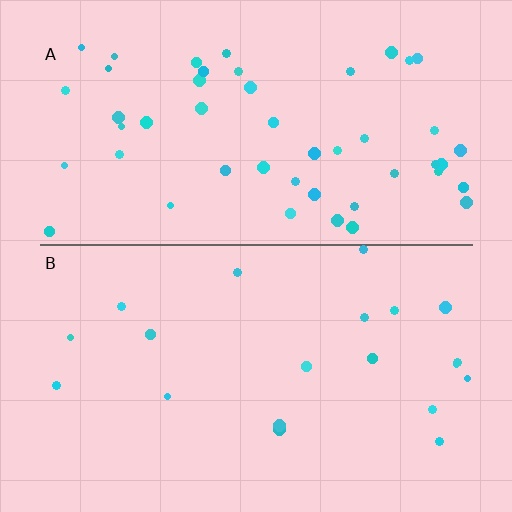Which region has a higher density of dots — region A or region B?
A (the top).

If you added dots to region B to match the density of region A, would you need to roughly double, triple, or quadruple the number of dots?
Approximately double.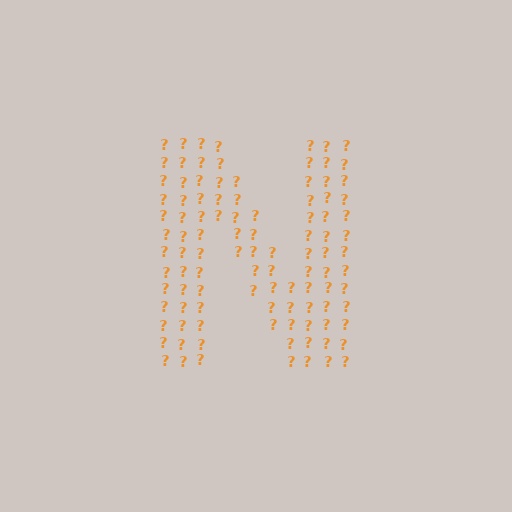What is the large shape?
The large shape is the letter N.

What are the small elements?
The small elements are question marks.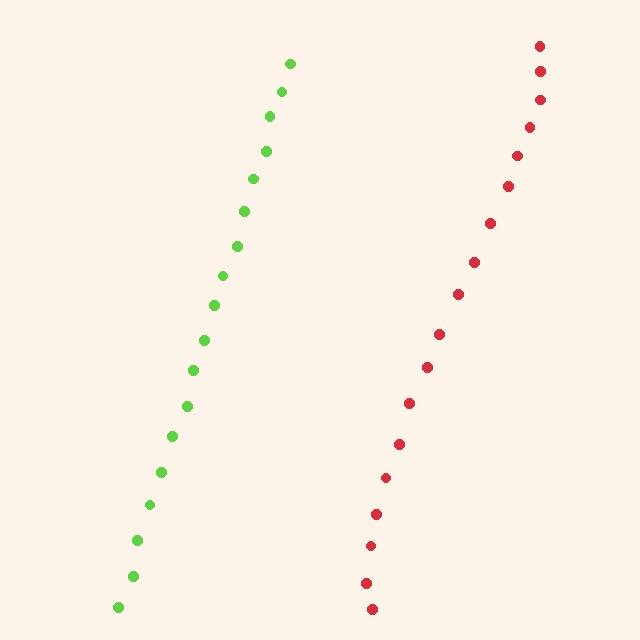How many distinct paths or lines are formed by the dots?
There are 2 distinct paths.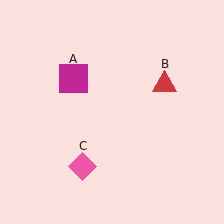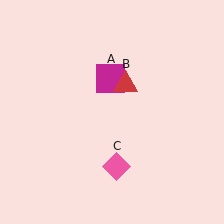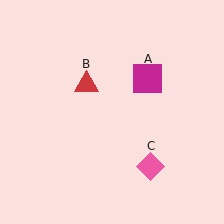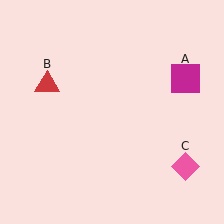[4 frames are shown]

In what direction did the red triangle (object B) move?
The red triangle (object B) moved left.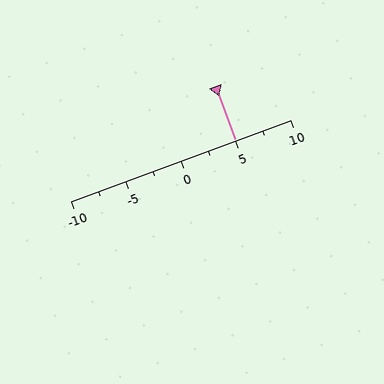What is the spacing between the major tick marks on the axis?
The major ticks are spaced 5 apart.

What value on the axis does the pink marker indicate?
The marker indicates approximately 5.